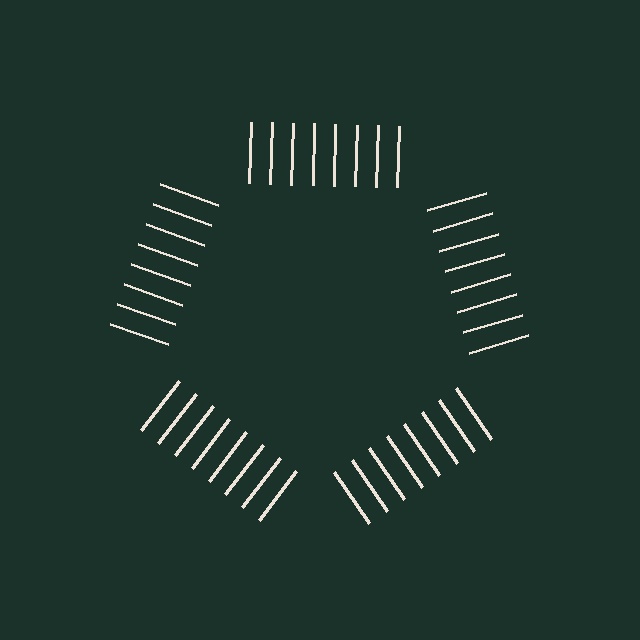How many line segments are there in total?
40 — 8 along each of the 5 edges.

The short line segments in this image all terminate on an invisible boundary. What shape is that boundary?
An illusory pentagon — the line segments terminate on its edges but no continuous stroke is drawn.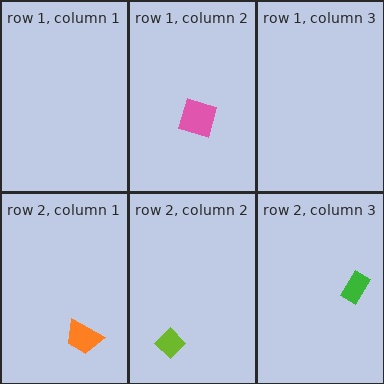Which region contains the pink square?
The row 1, column 2 region.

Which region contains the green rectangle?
The row 2, column 3 region.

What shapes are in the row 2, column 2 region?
The lime diamond.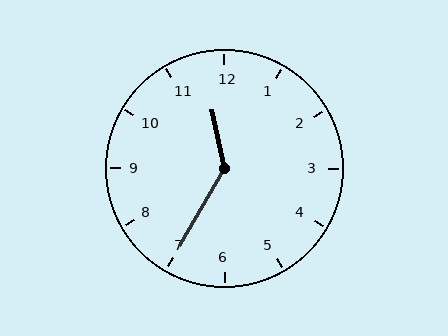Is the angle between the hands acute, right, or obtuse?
It is obtuse.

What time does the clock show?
11:35.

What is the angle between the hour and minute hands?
Approximately 138 degrees.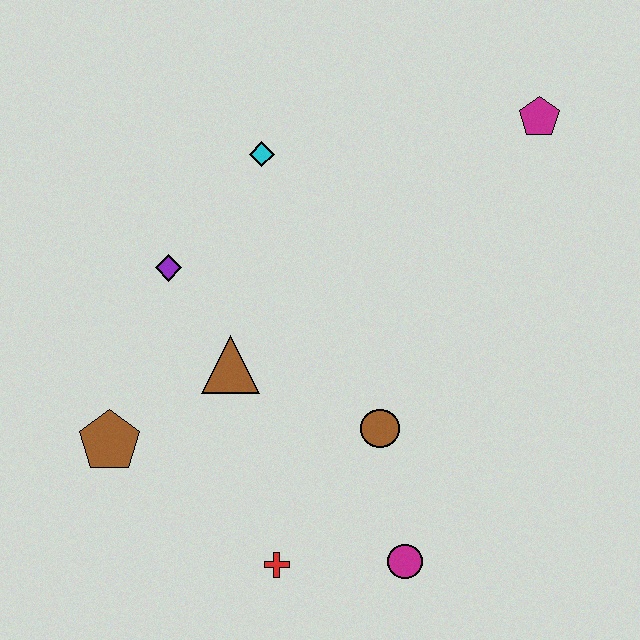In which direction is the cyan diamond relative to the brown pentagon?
The cyan diamond is above the brown pentagon.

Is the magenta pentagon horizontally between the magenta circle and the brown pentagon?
No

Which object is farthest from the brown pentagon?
The magenta pentagon is farthest from the brown pentagon.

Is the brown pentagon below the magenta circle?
No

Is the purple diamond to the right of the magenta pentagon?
No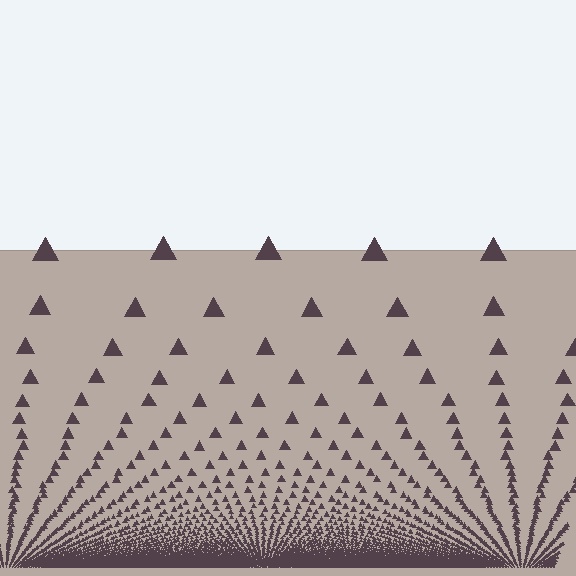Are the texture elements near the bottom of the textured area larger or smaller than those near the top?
Smaller. The gradient is inverted — elements near the bottom are smaller and denser.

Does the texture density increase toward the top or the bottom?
Density increases toward the bottom.